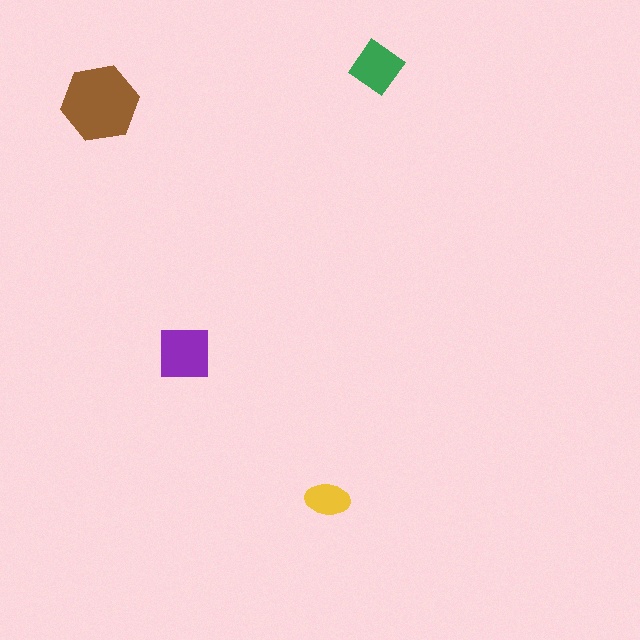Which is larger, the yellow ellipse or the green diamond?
The green diamond.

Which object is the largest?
The brown hexagon.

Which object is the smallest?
The yellow ellipse.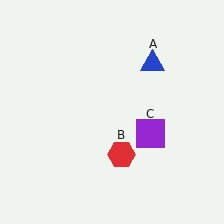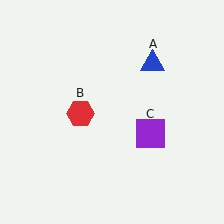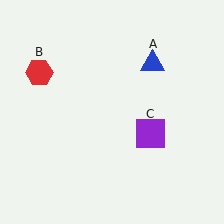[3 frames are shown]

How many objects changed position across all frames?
1 object changed position: red hexagon (object B).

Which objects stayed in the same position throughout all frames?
Blue triangle (object A) and purple square (object C) remained stationary.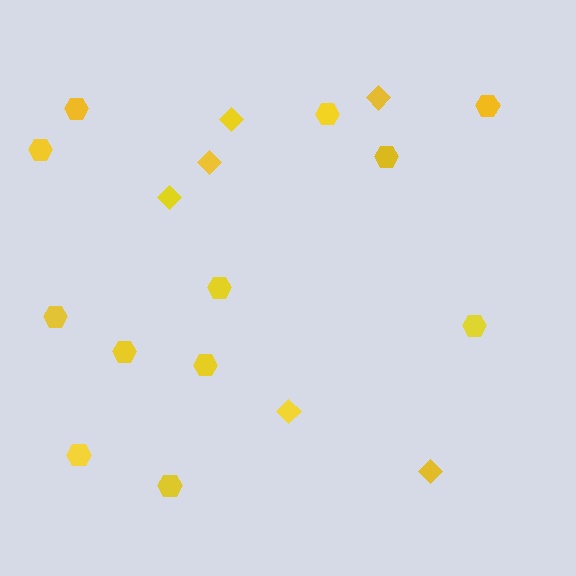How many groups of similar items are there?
There are 2 groups: one group of diamonds (6) and one group of hexagons (12).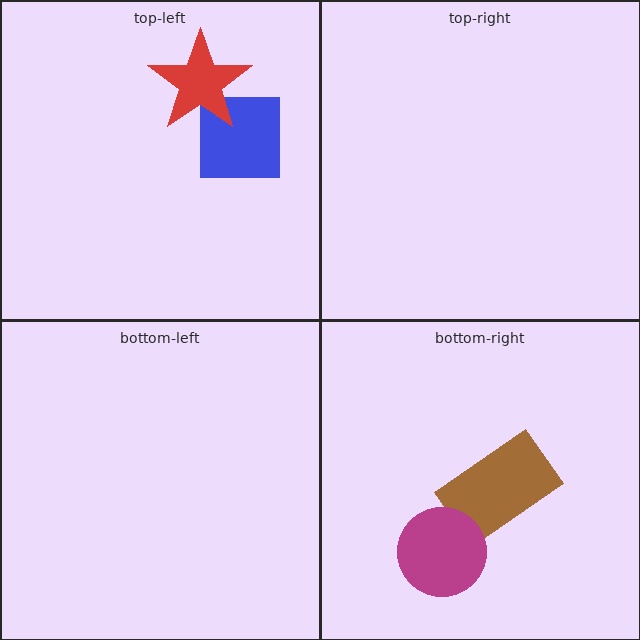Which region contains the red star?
The top-left region.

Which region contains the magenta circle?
The bottom-right region.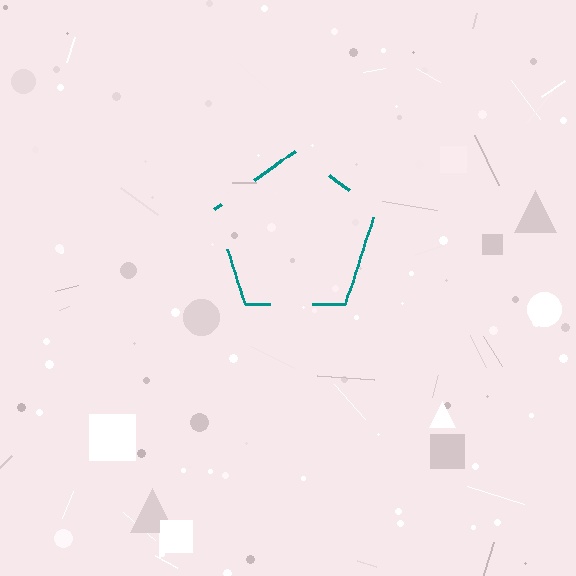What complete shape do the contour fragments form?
The contour fragments form a pentagon.